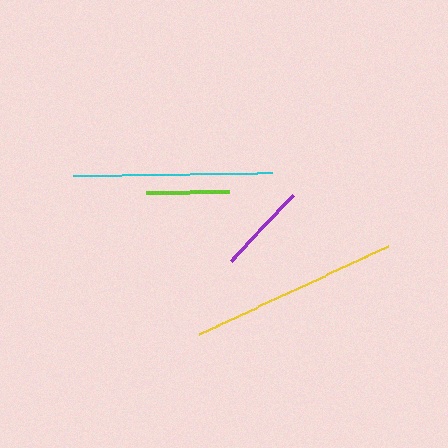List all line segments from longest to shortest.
From longest to shortest: yellow, cyan, purple, lime.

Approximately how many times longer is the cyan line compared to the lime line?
The cyan line is approximately 2.4 times the length of the lime line.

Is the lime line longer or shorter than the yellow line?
The yellow line is longer than the lime line.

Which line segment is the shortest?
The lime line is the shortest at approximately 83 pixels.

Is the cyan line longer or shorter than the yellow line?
The yellow line is longer than the cyan line.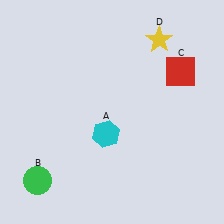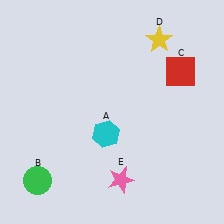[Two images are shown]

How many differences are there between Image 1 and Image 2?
There is 1 difference between the two images.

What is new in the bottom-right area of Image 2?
A pink star (E) was added in the bottom-right area of Image 2.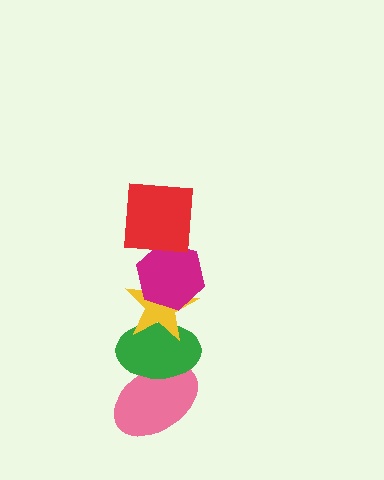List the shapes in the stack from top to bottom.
From top to bottom: the red square, the magenta hexagon, the yellow star, the green ellipse, the pink ellipse.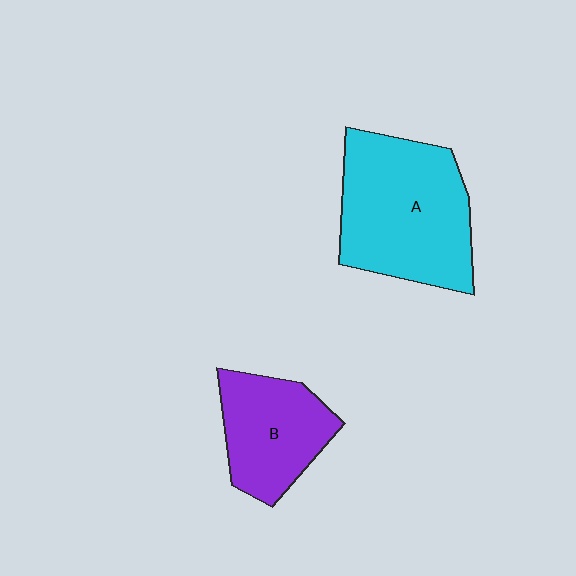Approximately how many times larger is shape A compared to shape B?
Approximately 1.6 times.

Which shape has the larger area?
Shape A (cyan).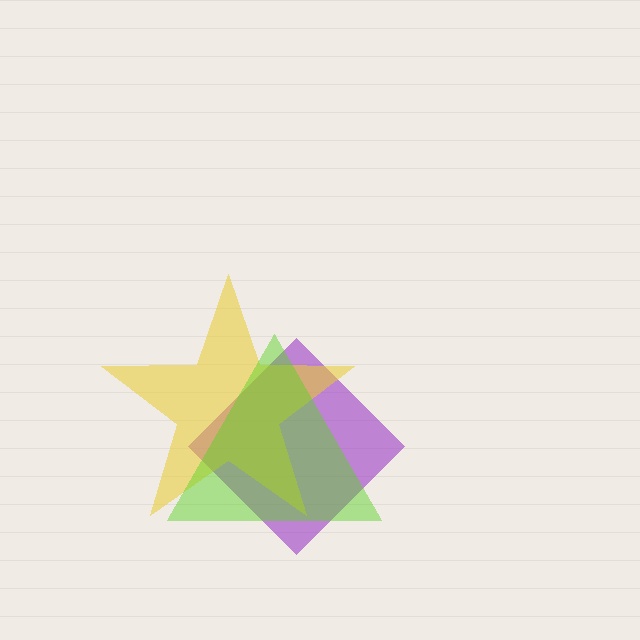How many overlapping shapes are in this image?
There are 3 overlapping shapes in the image.